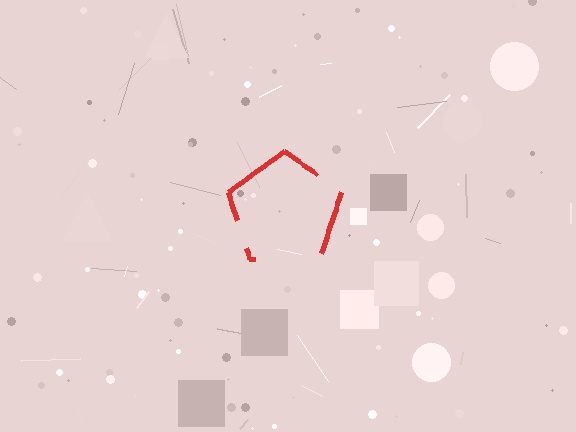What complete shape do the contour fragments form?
The contour fragments form a pentagon.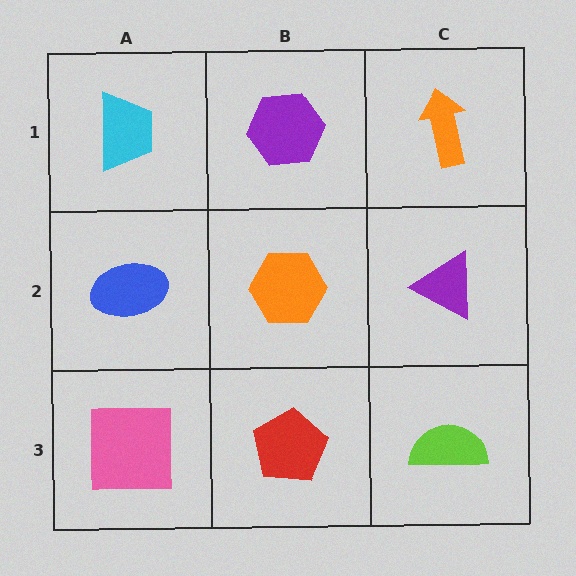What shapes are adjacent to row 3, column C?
A purple triangle (row 2, column C), a red pentagon (row 3, column B).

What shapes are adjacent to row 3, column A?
A blue ellipse (row 2, column A), a red pentagon (row 3, column B).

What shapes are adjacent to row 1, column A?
A blue ellipse (row 2, column A), a purple hexagon (row 1, column B).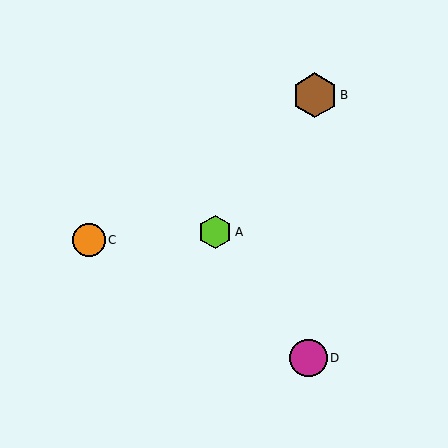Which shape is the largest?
The brown hexagon (labeled B) is the largest.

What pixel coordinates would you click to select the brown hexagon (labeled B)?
Click at (315, 95) to select the brown hexagon B.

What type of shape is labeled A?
Shape A is a lime hexagon.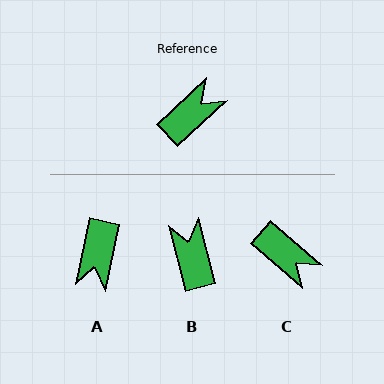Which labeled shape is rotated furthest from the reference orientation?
A, about 145 degrees away.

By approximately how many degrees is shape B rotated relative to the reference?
Approximately 62 degrees counter-clockwise.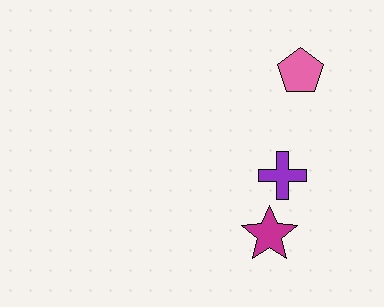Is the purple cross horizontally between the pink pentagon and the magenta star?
Yes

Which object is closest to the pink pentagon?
The purple cross is closest to the pink pentagon.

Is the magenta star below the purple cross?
Yes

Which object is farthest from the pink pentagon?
The magenta star is farthest from the pink pentagon.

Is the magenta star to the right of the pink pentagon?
No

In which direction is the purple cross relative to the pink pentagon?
The purple cross is below the pink pentagon.